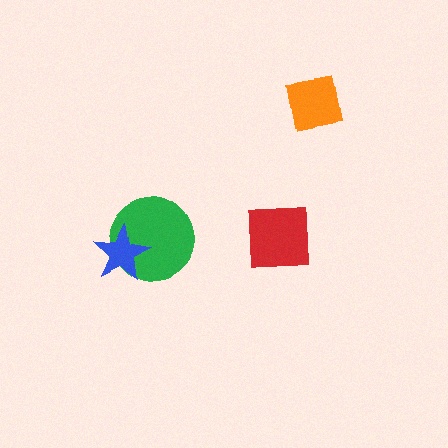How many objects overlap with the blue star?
1 object overlaps with the blue star.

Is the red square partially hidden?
No, no other shape covers it.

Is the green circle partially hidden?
Yes, it is partially covered by another shape.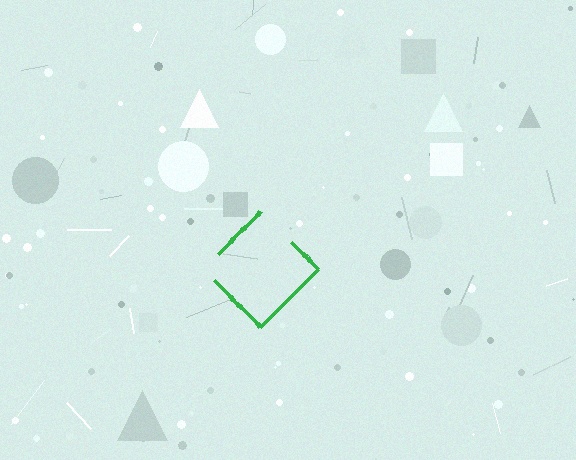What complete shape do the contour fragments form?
The contour fragments form a diamond.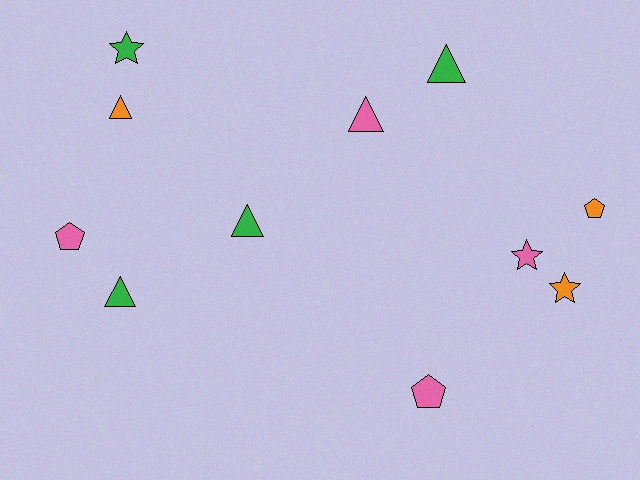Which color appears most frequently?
Green, with 4 objects.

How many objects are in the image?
There are 11 objects.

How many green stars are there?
There is 1 green star.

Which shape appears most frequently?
Triangle, with 5 objects.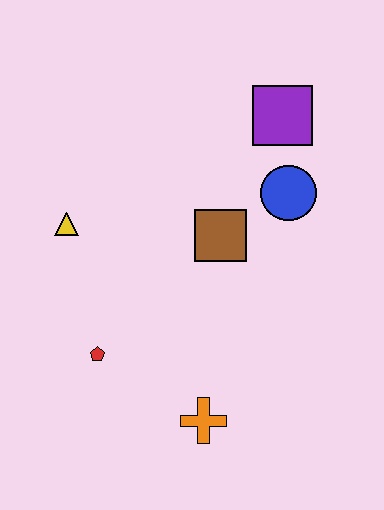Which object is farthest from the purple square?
The orange cross is farthest from the purple square.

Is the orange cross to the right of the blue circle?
No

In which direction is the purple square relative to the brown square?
The purple square is above the brown square.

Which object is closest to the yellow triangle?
The red pentagon is closest to the yellow triangle.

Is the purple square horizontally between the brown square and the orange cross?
No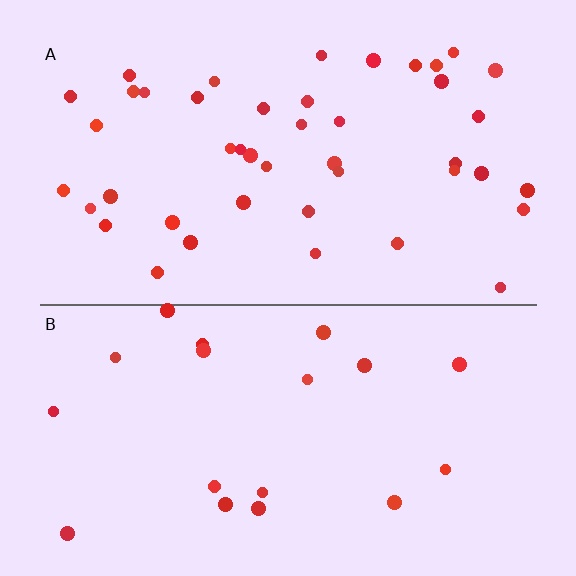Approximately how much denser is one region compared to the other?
Approximately 2.3× — region A over region B.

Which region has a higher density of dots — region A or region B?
A (the top).